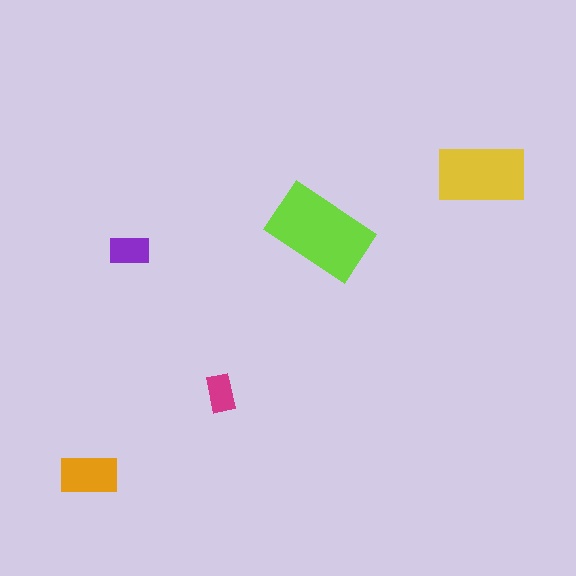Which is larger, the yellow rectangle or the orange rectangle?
The yellow one.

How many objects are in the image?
There are 5 objects in the image.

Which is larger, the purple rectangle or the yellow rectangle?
The yellow one.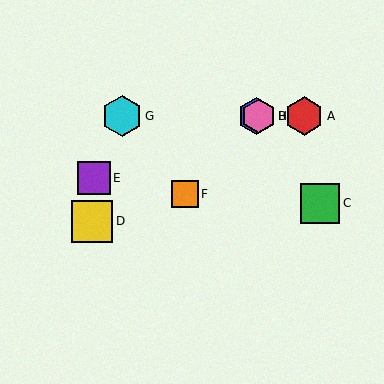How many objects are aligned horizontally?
4 objects (A, B, G, H) are aligned horizontally.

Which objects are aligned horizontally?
Objects A, B, G, H are aligned horizontally.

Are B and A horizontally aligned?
Yes, both are at y≈116.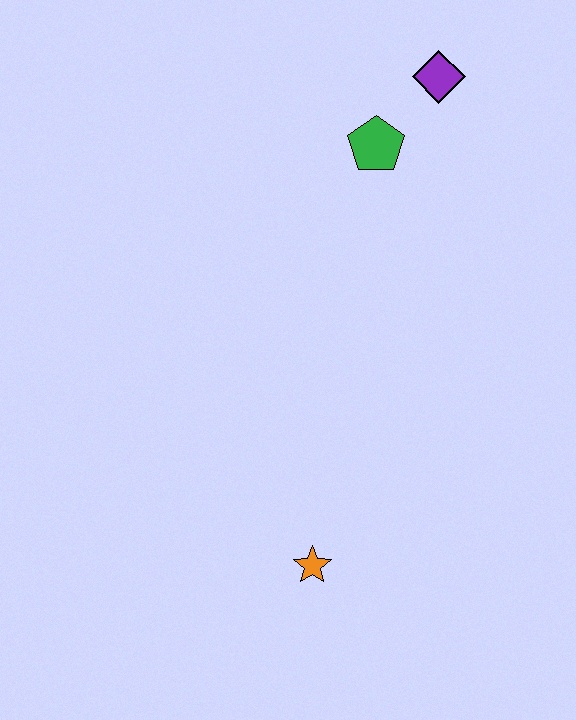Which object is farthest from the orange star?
The purple diamond is farthest from the orange star.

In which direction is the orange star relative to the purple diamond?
The orange star is below the purple diamond.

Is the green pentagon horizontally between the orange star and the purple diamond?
Yes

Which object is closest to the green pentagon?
The purple diamond is closest to the green pentagon.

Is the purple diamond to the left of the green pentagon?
No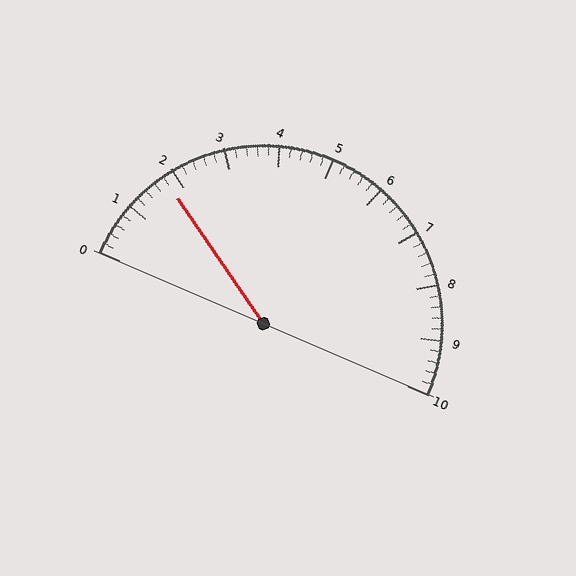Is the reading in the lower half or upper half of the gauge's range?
The reading is in the lower half of the range (0 to 10).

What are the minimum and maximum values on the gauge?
The gauge ranges from 0 to 10.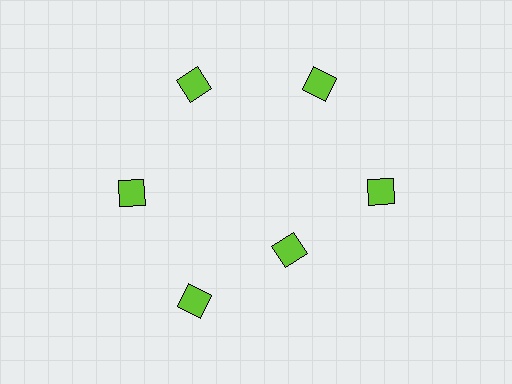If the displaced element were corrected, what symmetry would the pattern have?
It would have 6-fold rotational symmetry — the pattern would map onto itself every 60 degrees.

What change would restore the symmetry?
The symmetry would be restored by moving it outward, back onto the ring so that all 6 diamonds sit at equal angles and equal distance from the center.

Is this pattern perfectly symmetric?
No. The 6 lime diamonds are arranged in a ring, but one element near the 5 o'clock position is pulled inward toward the center, breaking the 6-fold rotational symmetry.